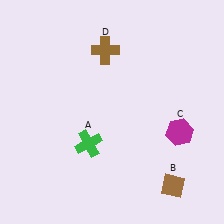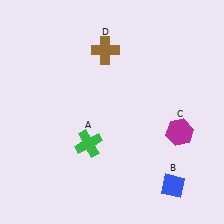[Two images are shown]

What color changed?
The diamond (B) changed from brown in Image 1 to blue in Image 2.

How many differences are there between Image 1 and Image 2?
There is 1 difference between the two images.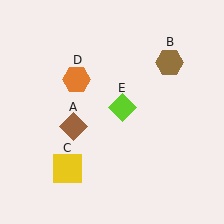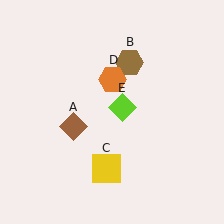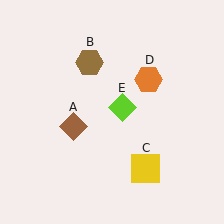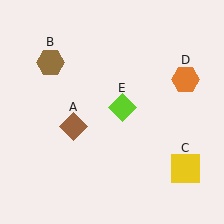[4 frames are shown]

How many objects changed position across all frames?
3 objects changed position: brown hexagon (object B), yellow square (object C), orange hexagon (object D).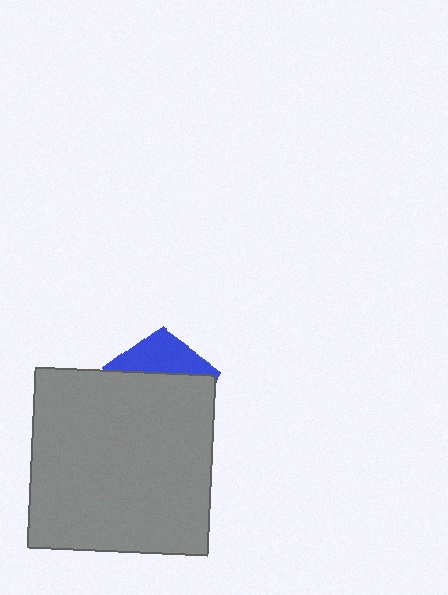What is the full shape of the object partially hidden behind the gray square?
The partially hidden object is a blue pentagon.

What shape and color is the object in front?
The object in front is a gray square.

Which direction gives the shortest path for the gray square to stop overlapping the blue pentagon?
Moving down gives the shortest separation.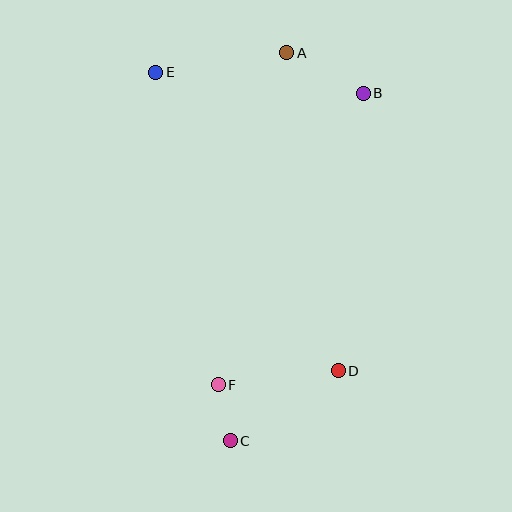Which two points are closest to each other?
Points C and F are closest to each other.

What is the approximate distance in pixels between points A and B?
The distance between A and B is approximately 87 pixels.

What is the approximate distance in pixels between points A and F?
The distance between A and F is approximately 339 pixels.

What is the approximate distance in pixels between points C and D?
The distance between C and D is approximately 129 pixels.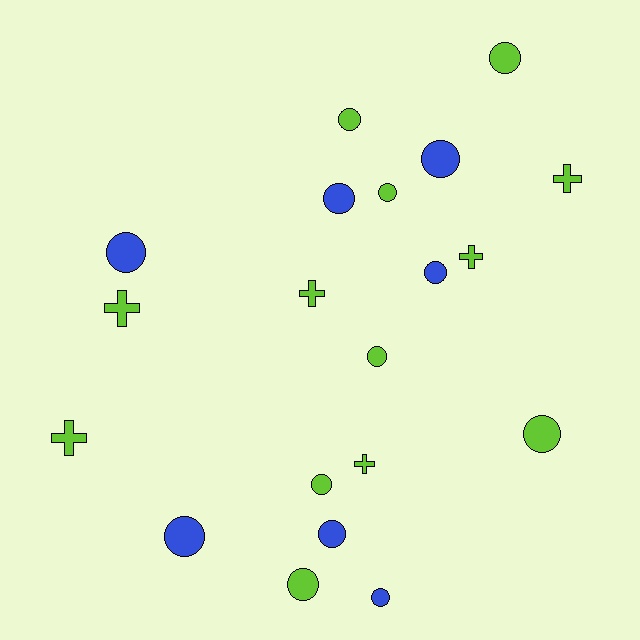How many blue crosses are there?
There are no blue crosses.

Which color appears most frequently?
Lime, with 13 objects.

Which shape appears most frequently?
Circle, with 14 objects.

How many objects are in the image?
There are 20 objects.